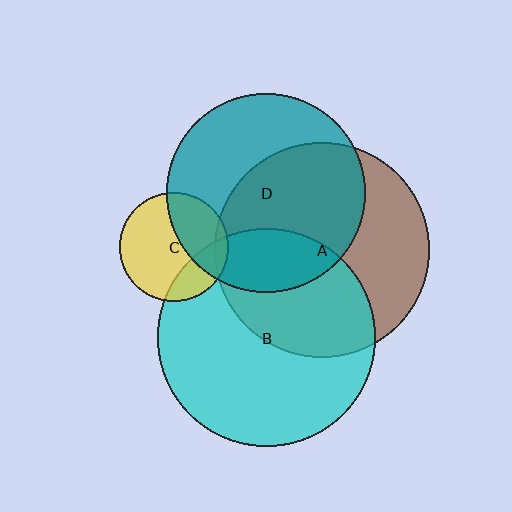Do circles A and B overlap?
Yes.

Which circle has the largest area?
Circle B (cyan).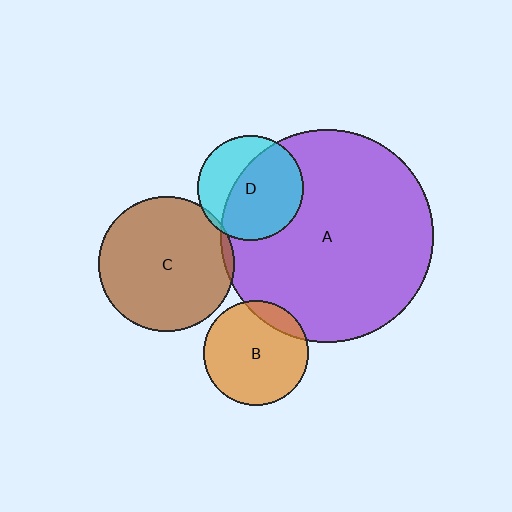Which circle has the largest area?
Circle A (purple).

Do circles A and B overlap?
Yes.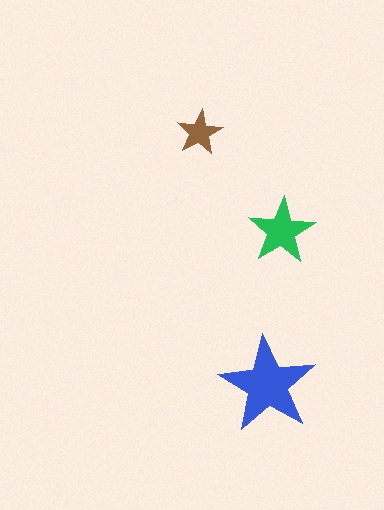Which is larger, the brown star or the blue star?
The blue one.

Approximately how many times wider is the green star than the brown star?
About 1.5 times wider.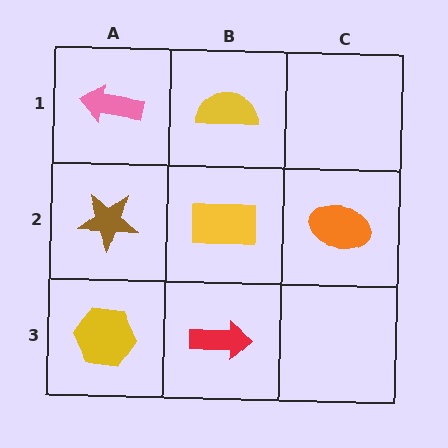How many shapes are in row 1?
2 shapes.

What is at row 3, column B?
A red arrow.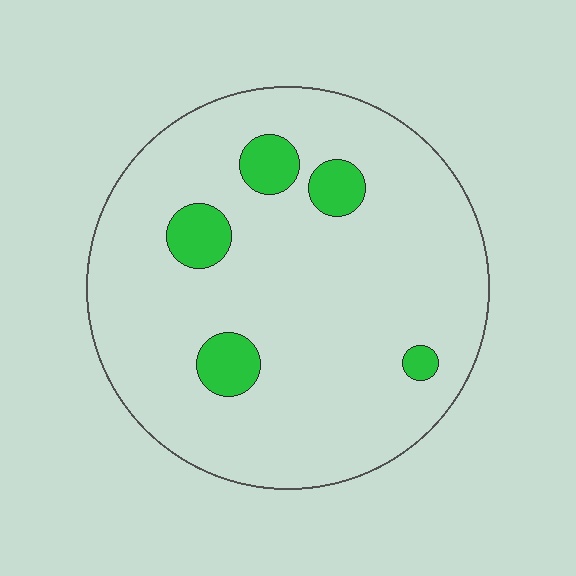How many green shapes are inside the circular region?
5.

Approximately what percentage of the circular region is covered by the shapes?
Approximately 10%.